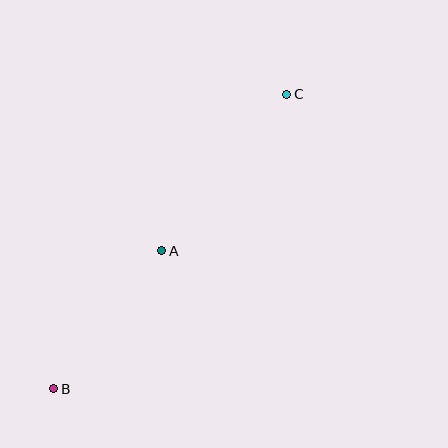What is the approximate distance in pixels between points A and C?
The distance between A and C is approximately 200 pixels.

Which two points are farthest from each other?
Points B and C are farthest from each other.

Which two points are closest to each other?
Points A and B are closest to each other.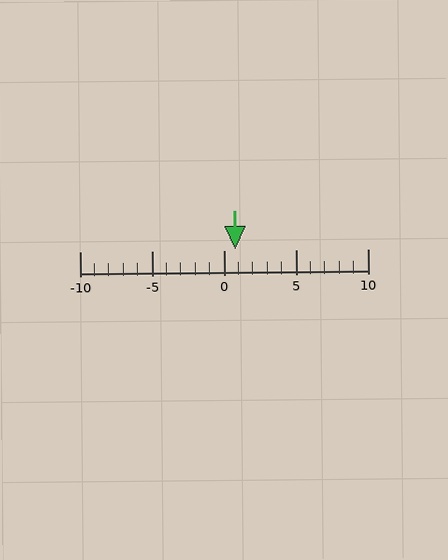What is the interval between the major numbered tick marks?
The major tick marks are spaced 5 units apart.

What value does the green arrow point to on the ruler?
The green arrow points to approximately 1.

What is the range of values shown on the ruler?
The ruler shows values from -10 to 10.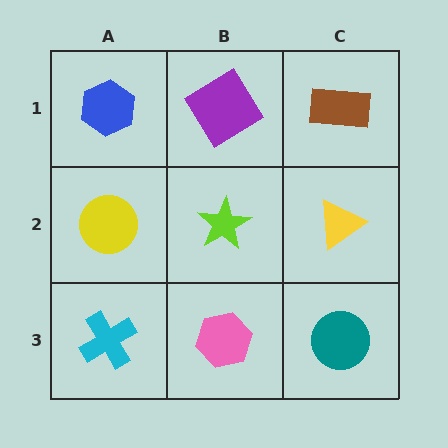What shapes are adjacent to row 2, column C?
A brown rectangle (row 1, column C), a teal circle (row 3, column C), a lime star (row 2, column B).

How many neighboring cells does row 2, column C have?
3.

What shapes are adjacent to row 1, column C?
A yellow triangle (row 2, column C), a purple diamond (row 1, column B).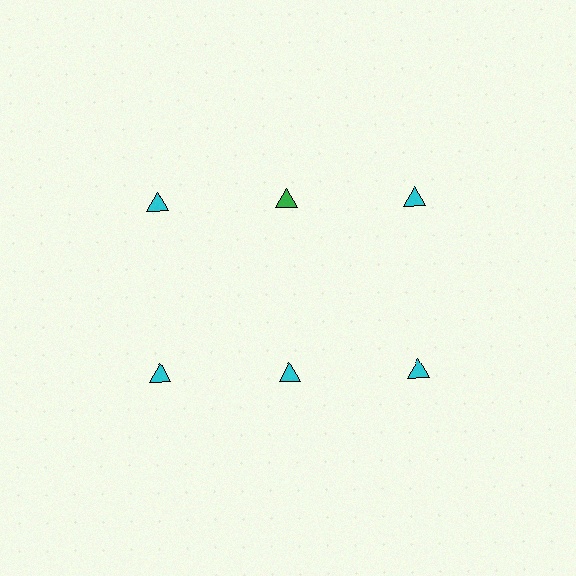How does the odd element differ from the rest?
It has a different color: green instead of cyan.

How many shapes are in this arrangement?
There are 6 shapes arranged in a grid pattern.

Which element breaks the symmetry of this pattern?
The green triangle in the top row, second from left column breaks the symmetry. All other shapes are cyan triangles.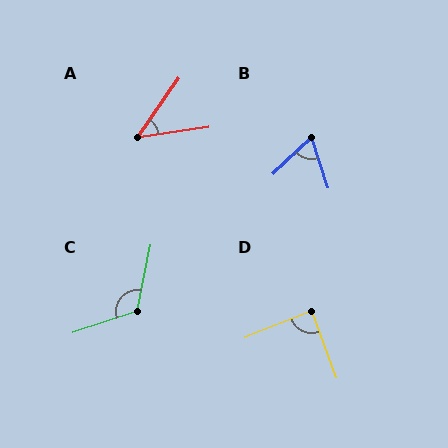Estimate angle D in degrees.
Approximately 89 degrees.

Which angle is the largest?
C, at approximately 120 degrees.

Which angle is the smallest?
A, at approximately 46 degrees.